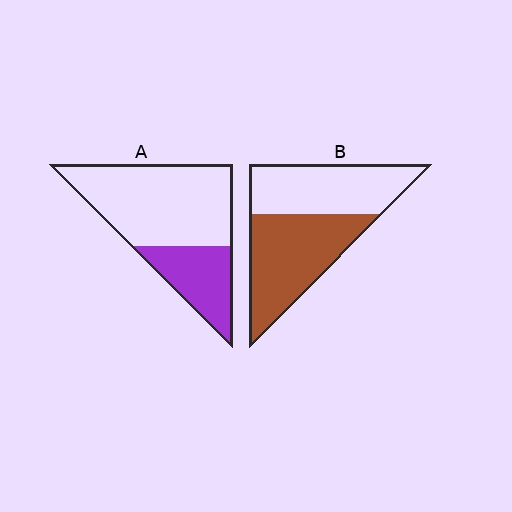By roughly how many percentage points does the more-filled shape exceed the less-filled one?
By roughly 20 percentage points (B over A).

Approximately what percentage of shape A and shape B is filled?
A is approximately 30% and B is approximately 55%.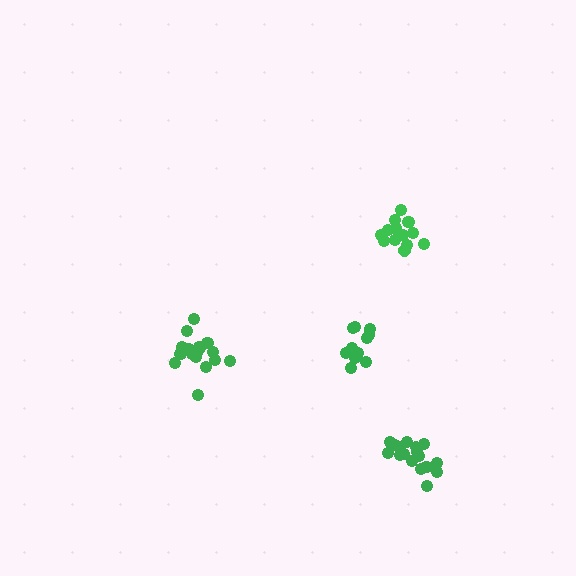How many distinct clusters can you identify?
There are 4 distinct clusters.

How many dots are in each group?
Group 1: 11 dots, Group 2: 17 dots, Group 3: 17 dots, Group 4: 14 dots (59 total).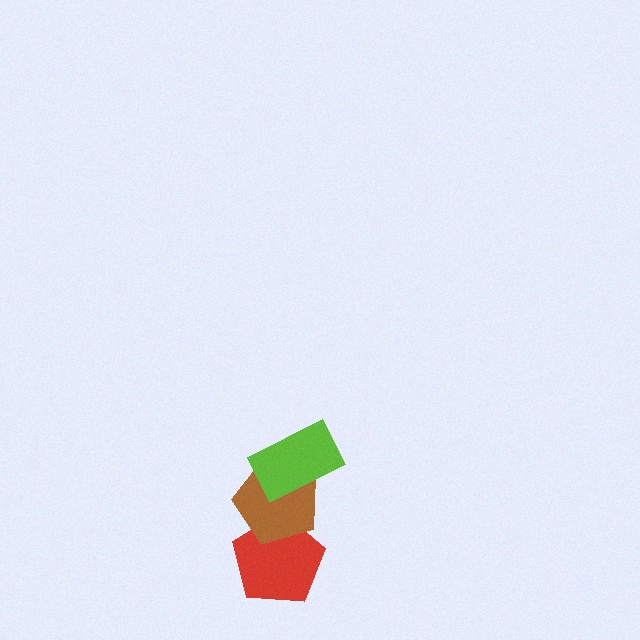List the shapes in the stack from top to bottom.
From top to bottom: the lime rectangle, the brown pentagon, the red pentagon.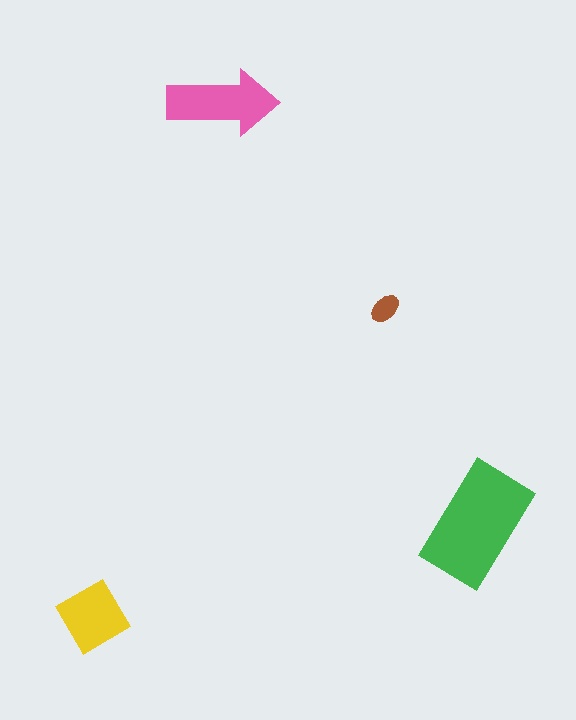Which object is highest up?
The pink arrow is topmost.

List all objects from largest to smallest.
The green rectangle, the pink arrow, the yellow diamond, the brown ellipse.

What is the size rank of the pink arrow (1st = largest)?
2nd.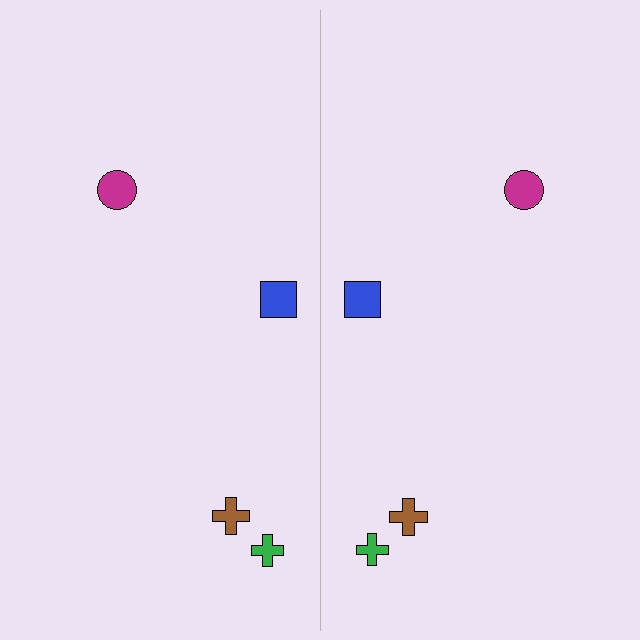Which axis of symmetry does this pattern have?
The pattern has a vertical axis of symmetry running through the center of the image.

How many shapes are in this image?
There are 8 shapes in this image.